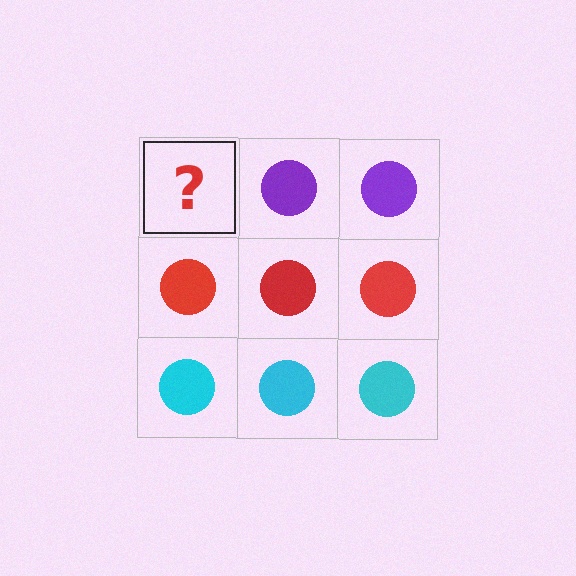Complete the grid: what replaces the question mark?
The question mark should be replaced with a purple circle.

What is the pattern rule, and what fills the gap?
The rule is that each row has a consistent color. The gap should be filled with a purple circle.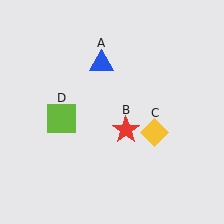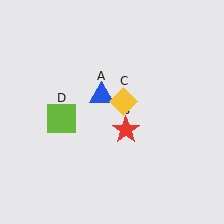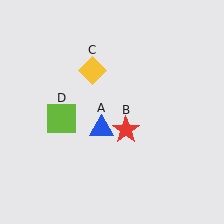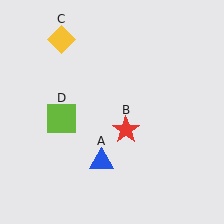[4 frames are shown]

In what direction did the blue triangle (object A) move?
The blue triangle (object A) moved down.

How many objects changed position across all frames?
2 objects changed position: blue triangle (object A), yellow diamond (object C).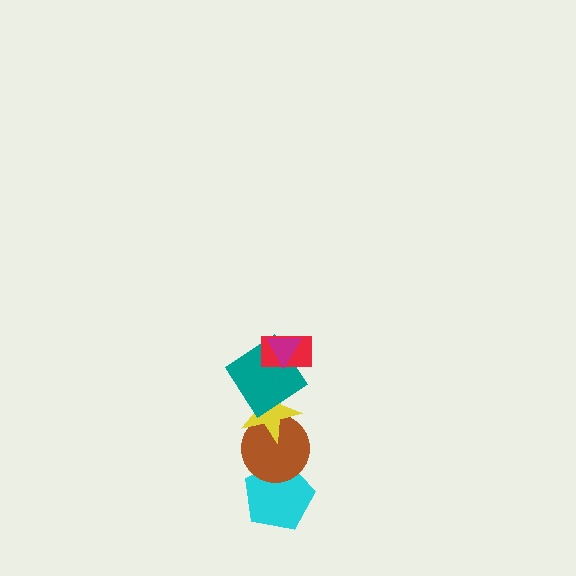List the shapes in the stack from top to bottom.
From top to bottom: the magenta triangle, the red rectangle, the teal diamond, the yellow star, the brown circle, the cyan pentagon.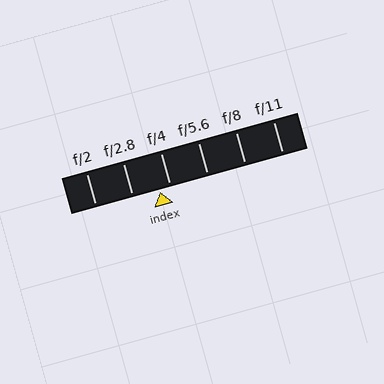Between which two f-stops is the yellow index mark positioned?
The index mark is between f/2.8 and f/4.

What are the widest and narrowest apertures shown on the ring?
The widest aperture shown is f/2 and the narrowest is f/11.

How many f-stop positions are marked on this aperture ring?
There are 6 f-stop positions marked.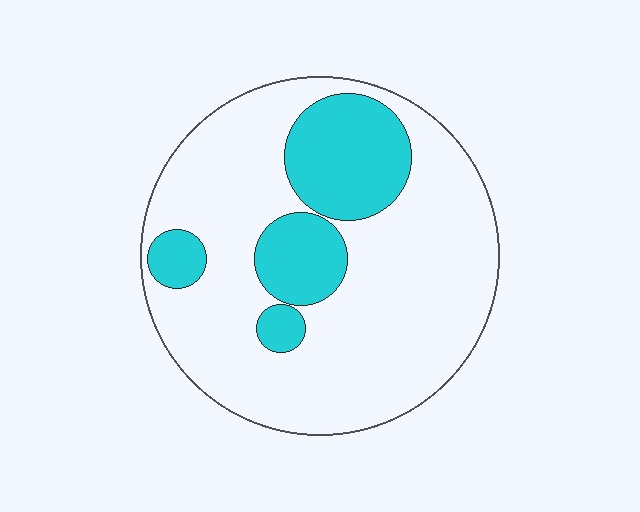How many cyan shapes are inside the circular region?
4.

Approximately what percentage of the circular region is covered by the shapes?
Approximately 25%.